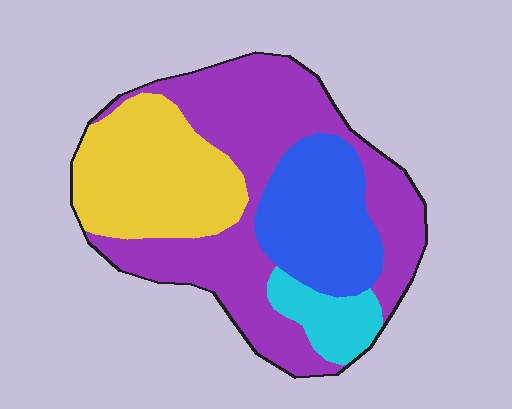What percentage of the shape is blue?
Blue covers roughly 20% of the shape.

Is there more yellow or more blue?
Yellow.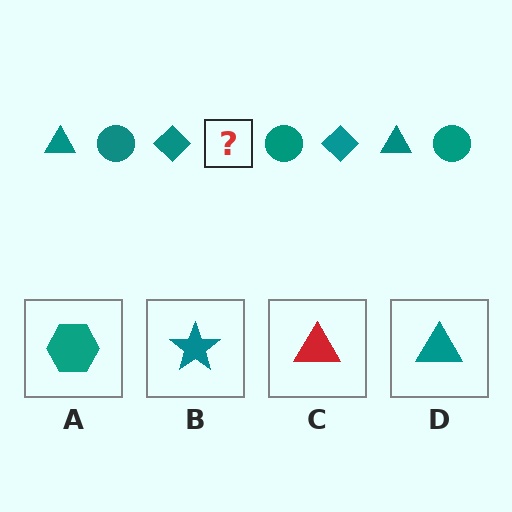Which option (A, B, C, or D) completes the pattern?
D.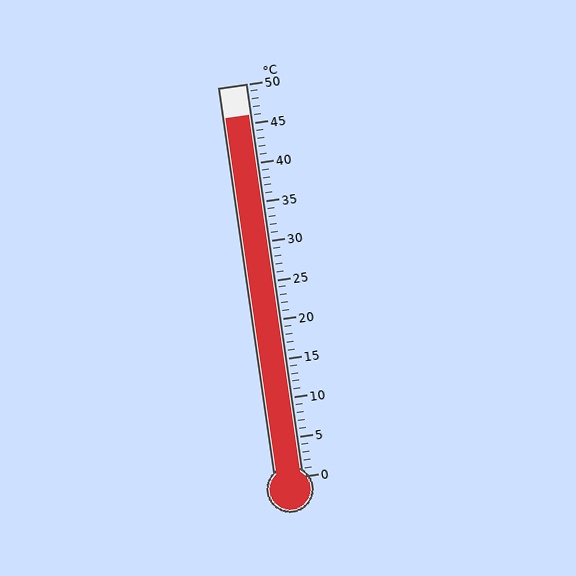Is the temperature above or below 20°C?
The temperature is above 20°C.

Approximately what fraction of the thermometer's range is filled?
The thermometer is filled to approximately 90% of its range.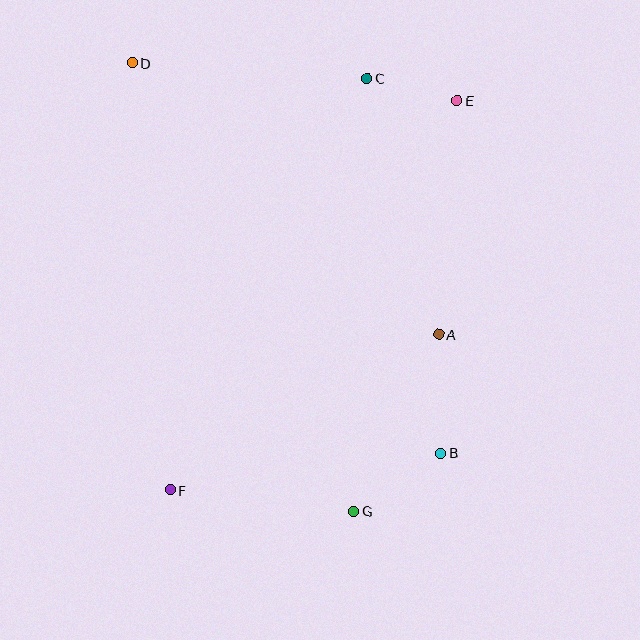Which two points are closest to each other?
Points C and E are closest to each other.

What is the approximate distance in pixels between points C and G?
The distance between C and G is approximately 433 pixels.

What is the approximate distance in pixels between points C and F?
The distance between C and F is approximately 456 pixels.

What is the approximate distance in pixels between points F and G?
The distance between F and G is approximately 185 pixels.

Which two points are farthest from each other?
Points D and G are farthest from each other.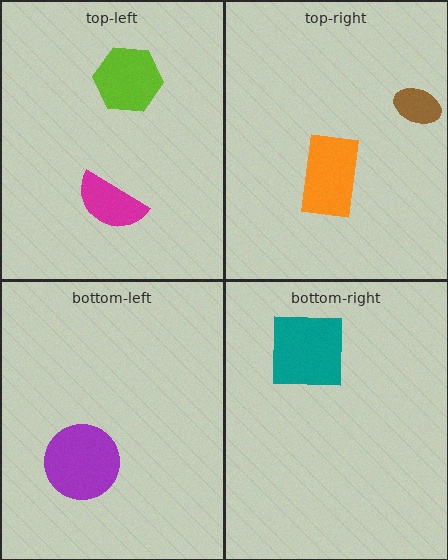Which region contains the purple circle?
The bottom-left region.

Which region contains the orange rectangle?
The top-right region.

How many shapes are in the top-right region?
2.